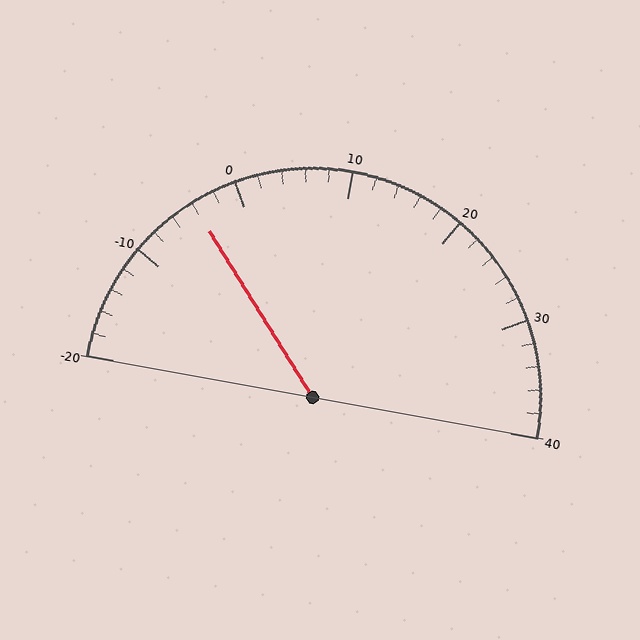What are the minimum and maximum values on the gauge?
The gauge ranges from -20 to 40.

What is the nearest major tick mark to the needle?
The nearest major tick mark is 0.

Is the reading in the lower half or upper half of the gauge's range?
The reading is in the lower half of the range (-20 to 40).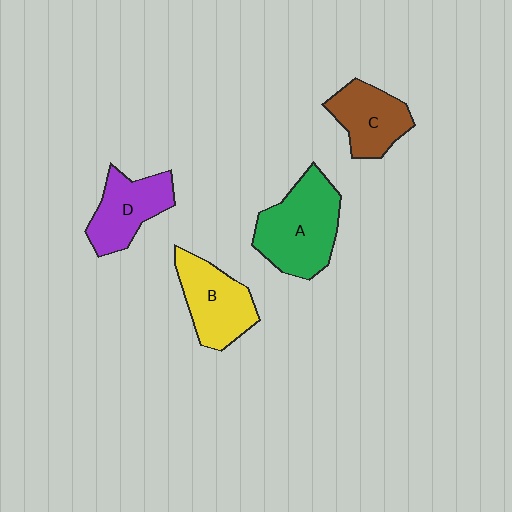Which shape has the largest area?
Shape A (green).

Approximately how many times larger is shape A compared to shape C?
Approximately 1.5 times.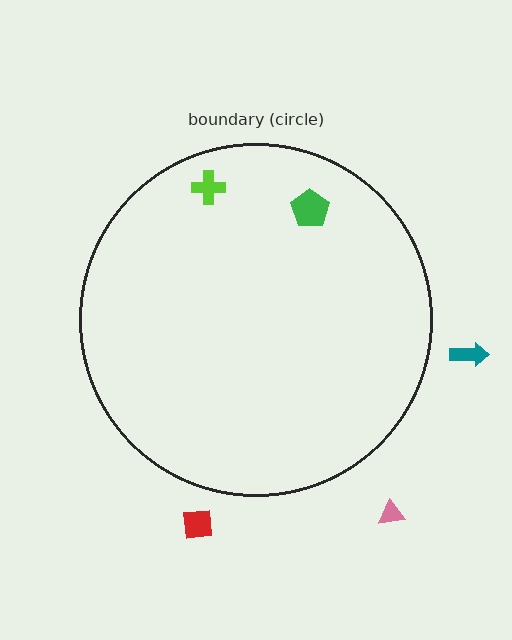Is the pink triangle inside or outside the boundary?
Outside.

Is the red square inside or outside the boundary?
Outside.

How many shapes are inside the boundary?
2 inside, 3 outside.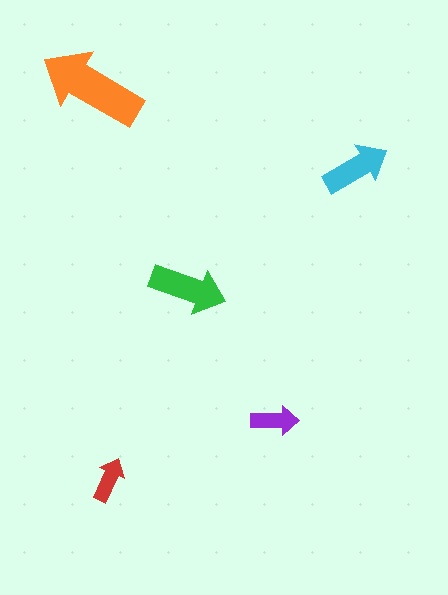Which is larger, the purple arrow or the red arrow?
The purple one.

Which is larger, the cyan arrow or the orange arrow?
The orange one.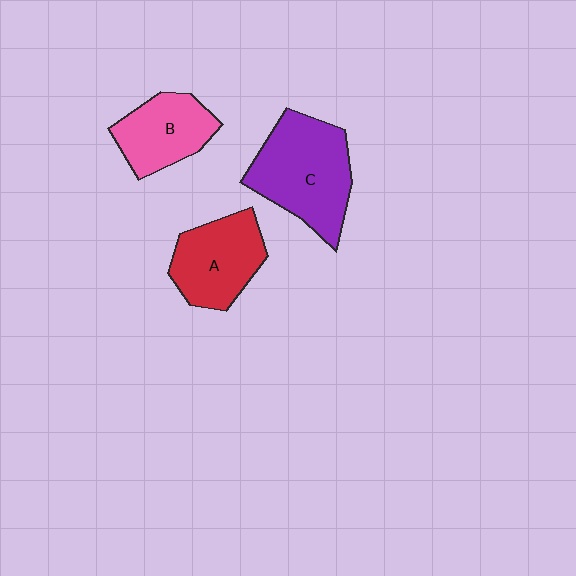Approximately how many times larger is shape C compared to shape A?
Approximately 1.3 times.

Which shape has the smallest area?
Shape B (pink).